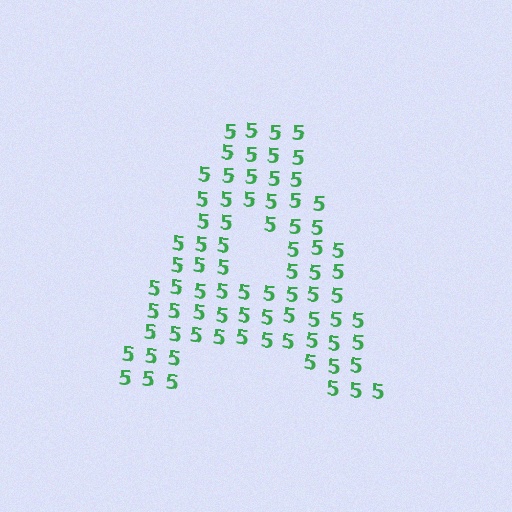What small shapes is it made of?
It is made of small digit 5's.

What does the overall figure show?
The overall figure shows the letter A.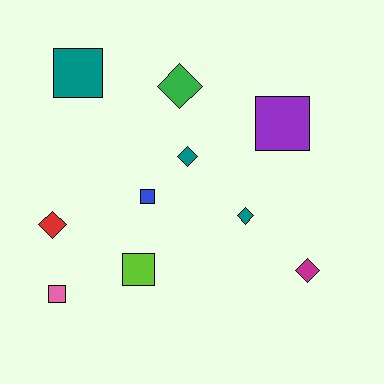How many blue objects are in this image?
There is 1 blue object.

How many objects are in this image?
There are 10 objects.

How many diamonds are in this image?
There are 5 diamonds.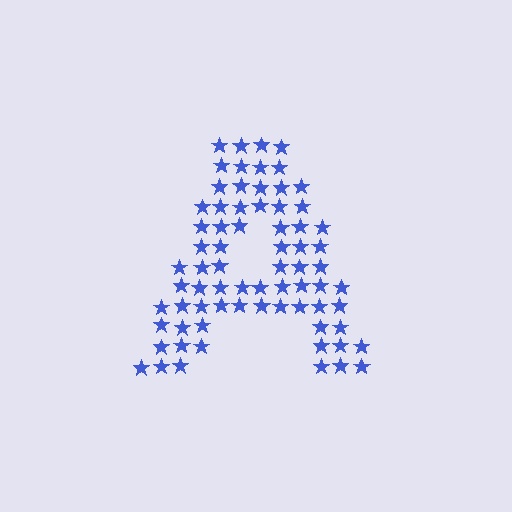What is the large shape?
The large shape is the letter A.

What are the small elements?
The small elements are stars.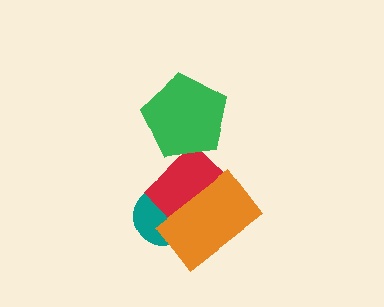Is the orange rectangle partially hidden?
No, no other shape covers it.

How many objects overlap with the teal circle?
2 objects overlap with the teal circle.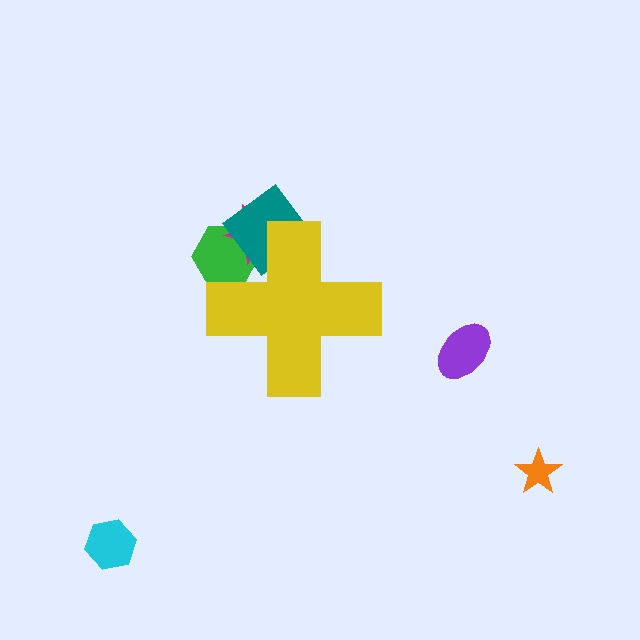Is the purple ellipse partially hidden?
No, the purple ellipse is fully visible.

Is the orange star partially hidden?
No, the orange star is fully visible.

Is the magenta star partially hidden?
Yes, the magenta star is partially hidden behind the yellow cross.